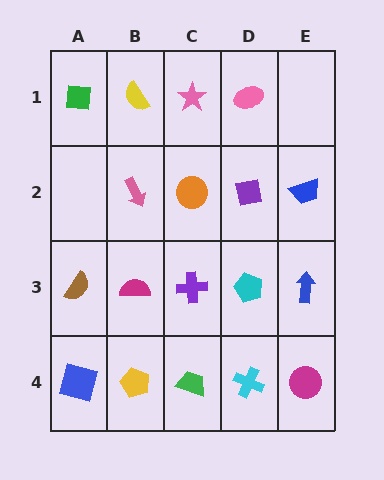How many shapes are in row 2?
4 shapes.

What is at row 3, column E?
A blue arrow.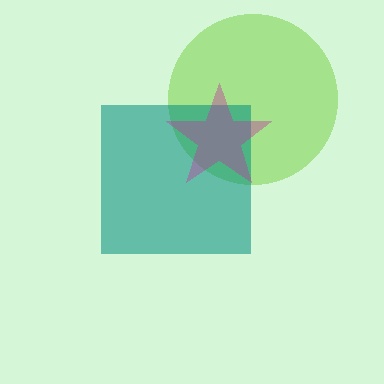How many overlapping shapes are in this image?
There are 3 overlapping shapes in the image.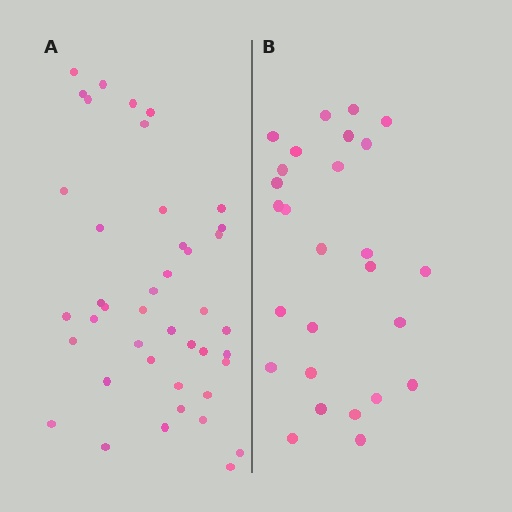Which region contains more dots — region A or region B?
Region A (the left region) has more dots.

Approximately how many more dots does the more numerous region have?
Region A has approximately 15 more dots than region B.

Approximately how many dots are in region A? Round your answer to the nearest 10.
About 40 dots. (The exact count is 42, which rounds to 40.)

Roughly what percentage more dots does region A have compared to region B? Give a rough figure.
About 55% more.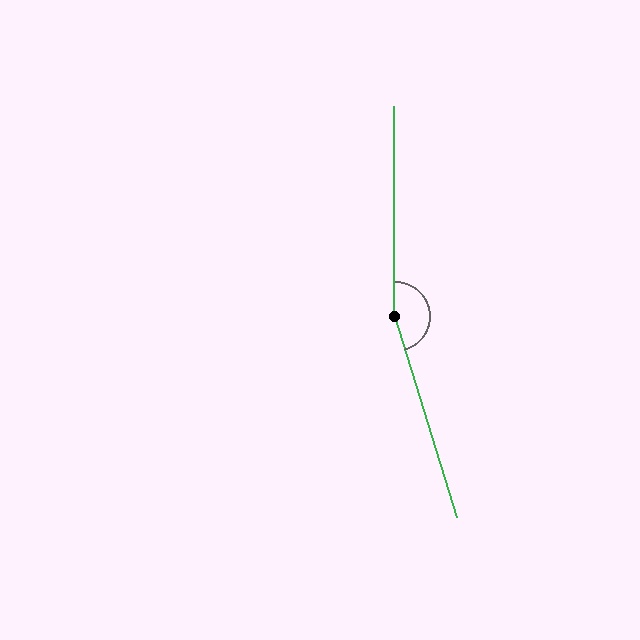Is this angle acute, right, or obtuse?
It is obtuse.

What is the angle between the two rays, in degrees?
Approximately 163 degrees.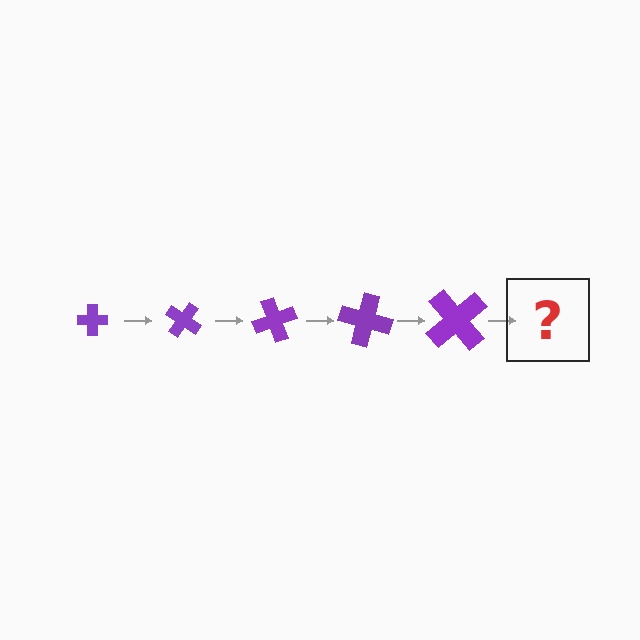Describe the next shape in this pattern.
It should be a cross, larger than the previous one and rotated 175 degrees from the start.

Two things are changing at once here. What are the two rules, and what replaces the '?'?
The two rules are that the cross grows larger each step and it rotates 35 degrees each step. The '?' should be a cross, larger than the previous one and rotated 175 degrees from the start.